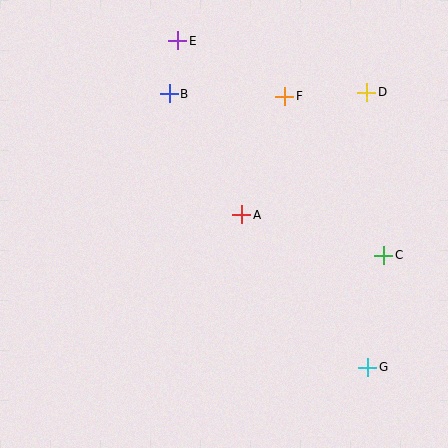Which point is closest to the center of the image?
Point A at (242, 215) is closest to the center.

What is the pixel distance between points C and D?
The distance between C and D is 164 pixels.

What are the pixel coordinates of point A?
Point A is at (242, 215).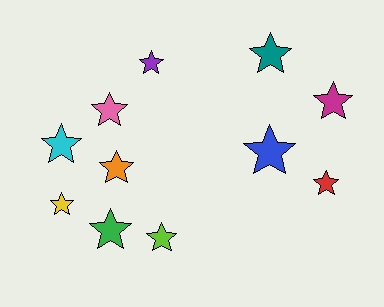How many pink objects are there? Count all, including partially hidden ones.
There is 1 pink object.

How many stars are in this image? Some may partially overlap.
There are 11 stars.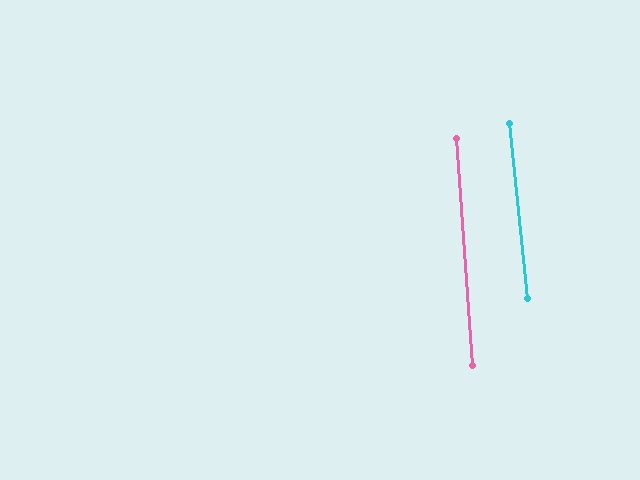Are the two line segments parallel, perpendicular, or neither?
Parallel — their directions differ by only 1.8°.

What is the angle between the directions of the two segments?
Approximately 2 degrees.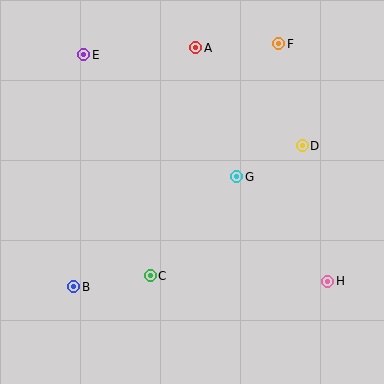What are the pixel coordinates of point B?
Point B is at (74, 287).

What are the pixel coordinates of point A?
Point A is at (196, 48).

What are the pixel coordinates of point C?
Point C is at (150, 276).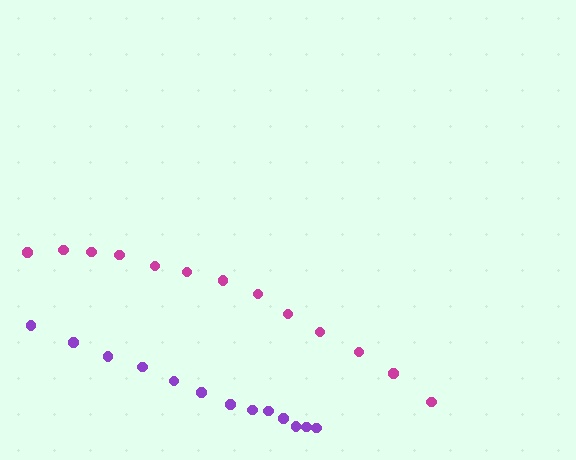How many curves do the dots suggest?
There are 2 distinct paths.